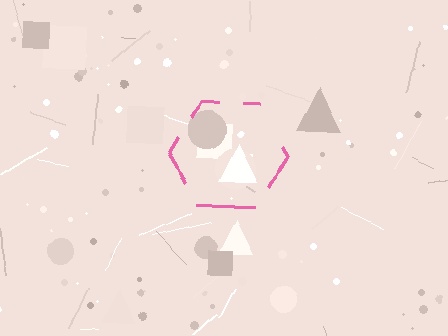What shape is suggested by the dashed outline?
The dashed outline suggests a hexagon.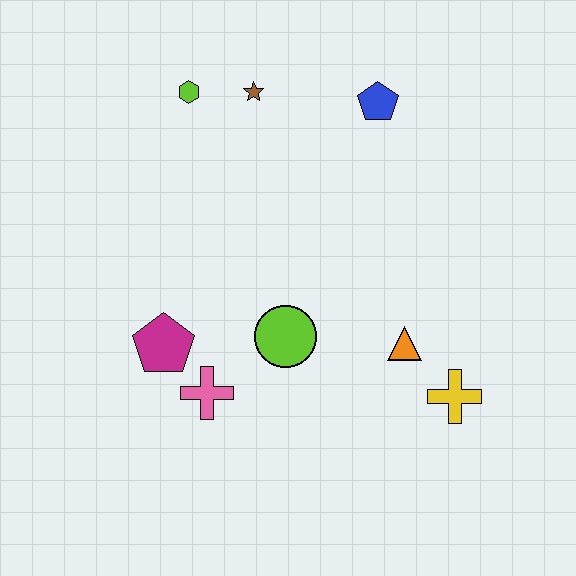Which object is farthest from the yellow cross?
The lime hexagon is farthest from the yellow cross.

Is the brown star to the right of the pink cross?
Yes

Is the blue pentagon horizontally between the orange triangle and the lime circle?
Yes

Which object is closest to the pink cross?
The magenta pentagon is closest to the pink cross.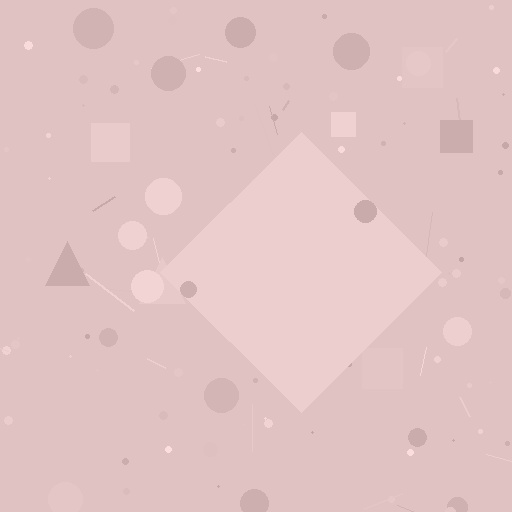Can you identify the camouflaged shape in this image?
The camouflaged shape is a diamond.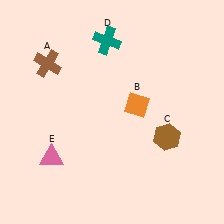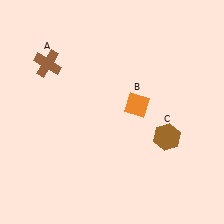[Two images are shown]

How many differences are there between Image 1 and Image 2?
There are 2 differences between the two images.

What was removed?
The teal cross (D), the pink triangle (E) were removed in Image 2.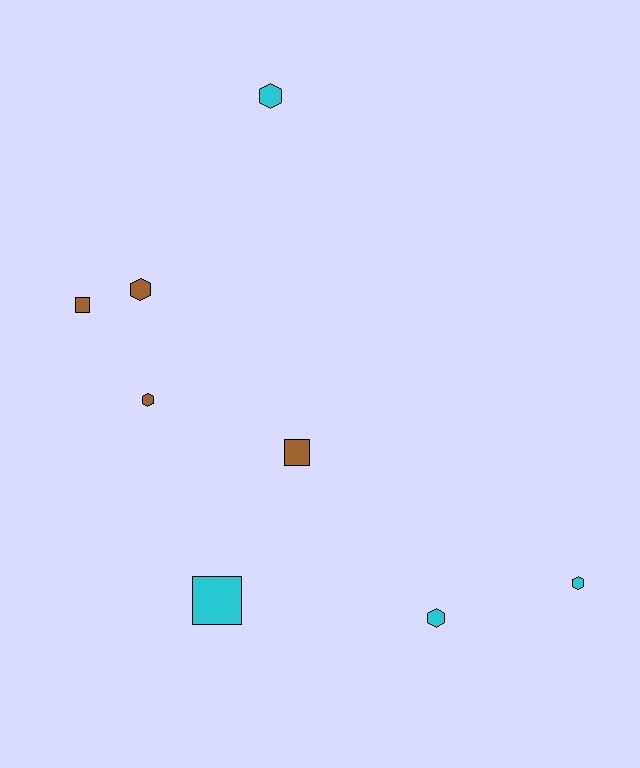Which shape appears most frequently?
Hexagon, with 5 objects.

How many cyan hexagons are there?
There are 3 cyan hexagons.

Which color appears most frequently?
Cyan, with 4 objects.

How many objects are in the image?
There are 8 objects.